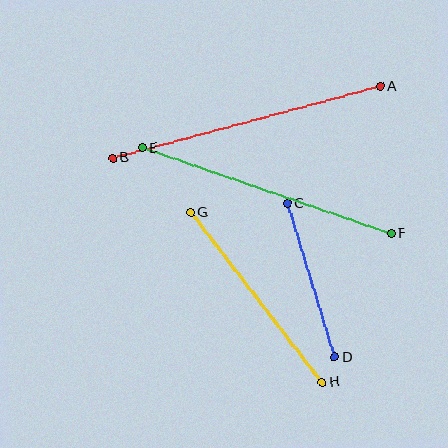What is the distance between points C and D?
The distance is approximately 161 pixels.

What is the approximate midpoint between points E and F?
The midpoint is at approximately (266, 191) pixels.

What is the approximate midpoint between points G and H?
The midpoint is at approximately (256, 297) pixels.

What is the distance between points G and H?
The distance is approximately 215 pixels.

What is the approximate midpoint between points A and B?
The midpoint is at approximately (246, 122) pixels.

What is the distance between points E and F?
The distance is approximately 263 pixels.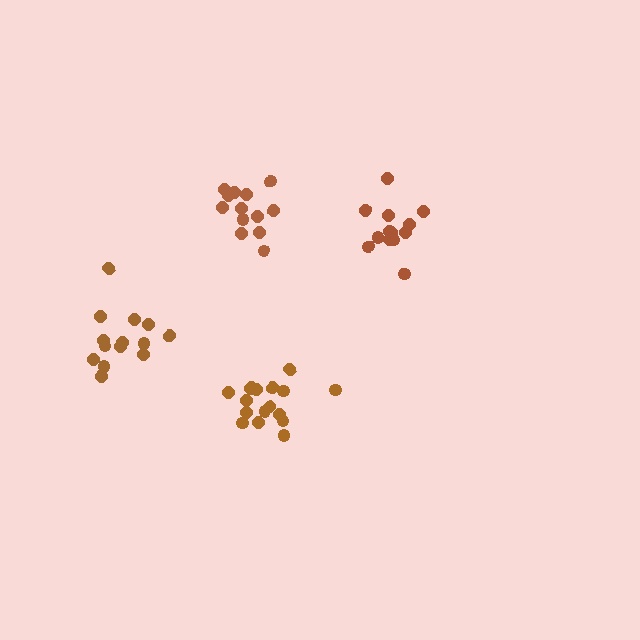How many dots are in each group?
Group 1: 17 dots, Group 2: 14 dots, Group 3: 13 dots, Group 4: 13 dots (57 total).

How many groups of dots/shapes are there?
There are 4 groups.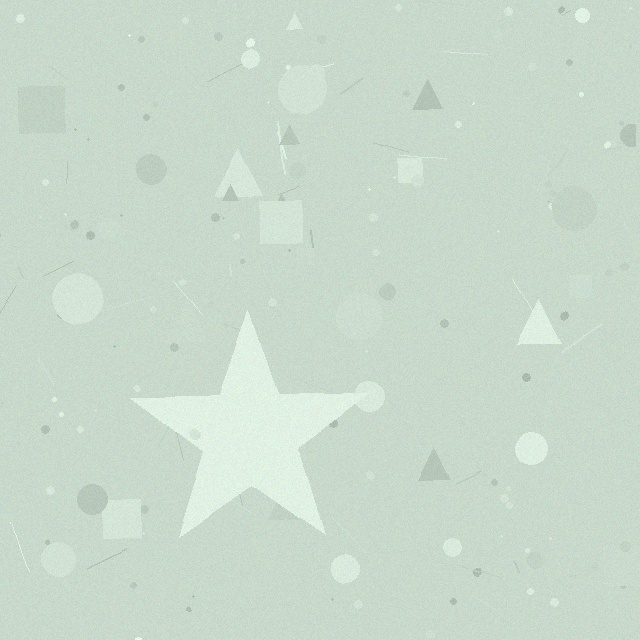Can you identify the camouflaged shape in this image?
The camouflaged shape is a star.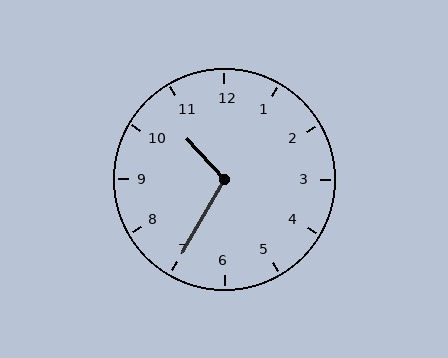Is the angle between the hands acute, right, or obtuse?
It is obtuse.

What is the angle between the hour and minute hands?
Approximately 108 degrees.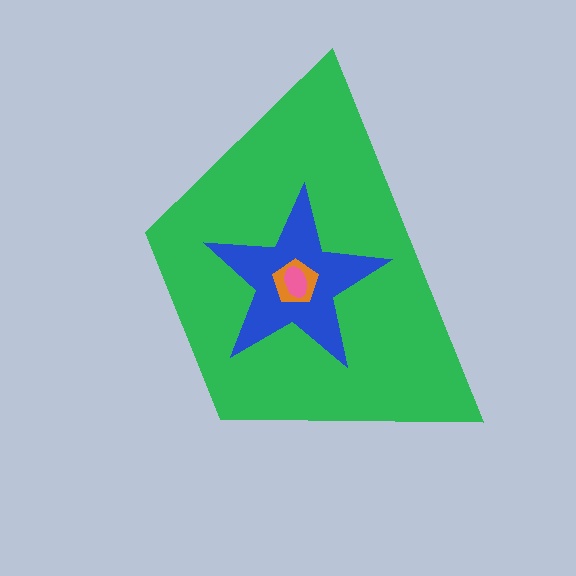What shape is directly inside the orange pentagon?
The pink ellipse.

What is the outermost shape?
The green trapezoid.